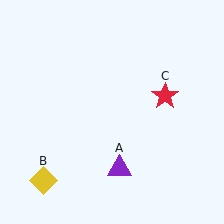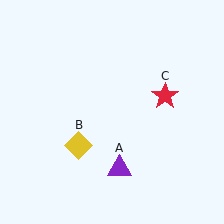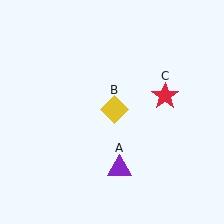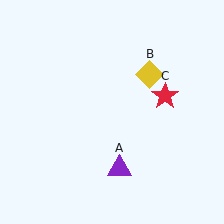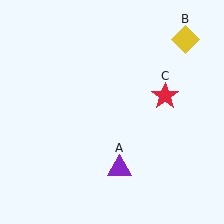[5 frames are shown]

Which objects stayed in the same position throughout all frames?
Purple triangle (object A) and red star (object C) remained stationary.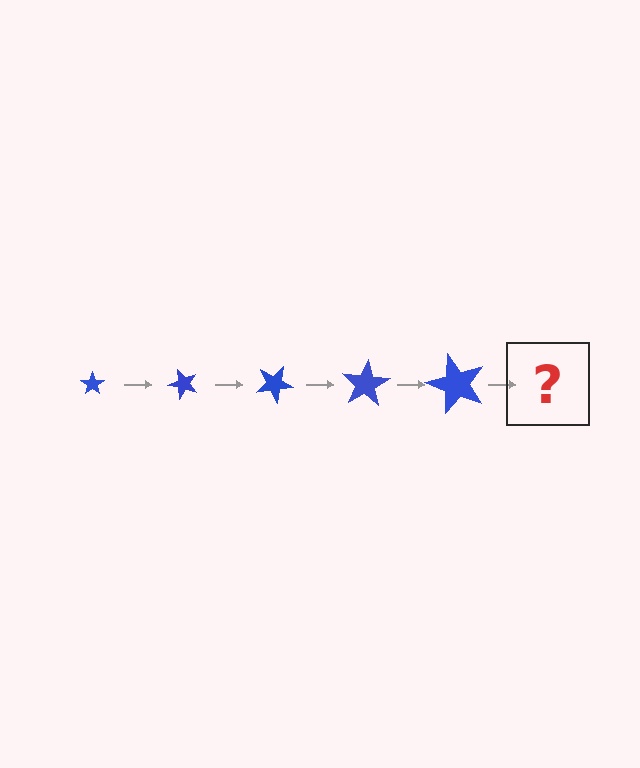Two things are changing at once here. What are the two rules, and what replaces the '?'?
The two rules are that the star grows larger each step and it rotates 50 degrees each step. The '?' should be a star, larger than the previous one and rotated 250 degrees from the start.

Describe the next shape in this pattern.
It should be a star, larger than the previous one and rotated 250 degrees from the start.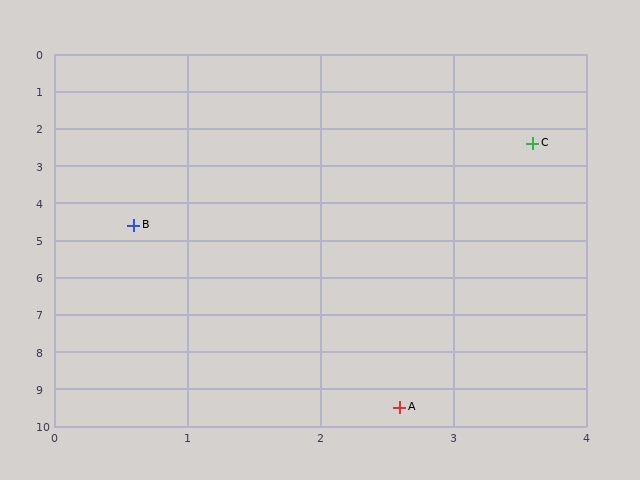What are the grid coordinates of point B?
Point B is at approximately (0.6, 4.6).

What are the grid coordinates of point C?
Point C is at approximately (3.6, 2.4).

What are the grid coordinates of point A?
Point A is at approximately (2.6, 9.5).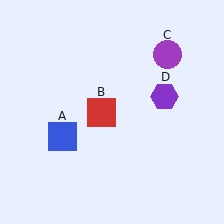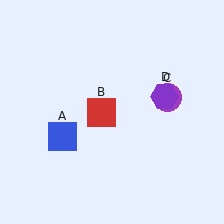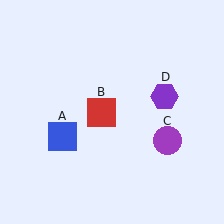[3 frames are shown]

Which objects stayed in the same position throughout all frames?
Blue square (object A) and red square (object B) and purple hexagon (object D) remained stationary.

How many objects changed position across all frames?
1 object changed position: purple circle (object C).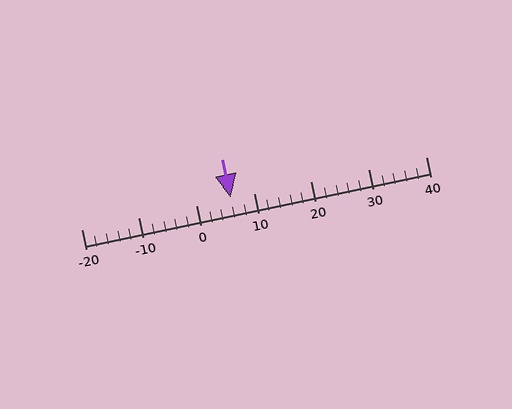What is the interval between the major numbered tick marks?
The major tick marks are spaced 10 units apart.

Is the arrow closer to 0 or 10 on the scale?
The arrow is closer to 10.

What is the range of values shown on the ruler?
The ruler shows values from -20 to 40.